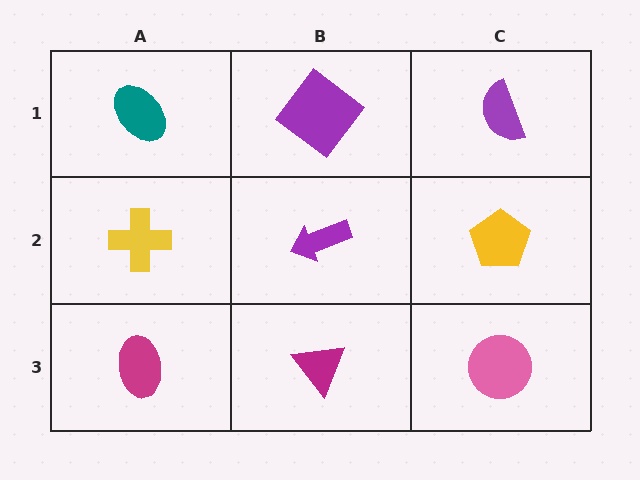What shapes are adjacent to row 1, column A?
A yellow cross (row 2, column A), a purple diamond (row 1, column B).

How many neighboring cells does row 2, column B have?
4.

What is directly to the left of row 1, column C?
A purple diamond.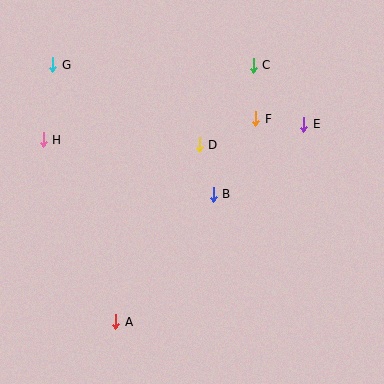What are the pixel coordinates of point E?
Point E is at (304, 124).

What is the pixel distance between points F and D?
The distance between F and D is 62 pixels.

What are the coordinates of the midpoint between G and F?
The midpoint between G and F is at (154, 92).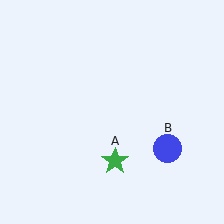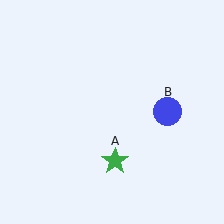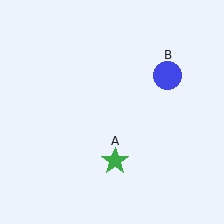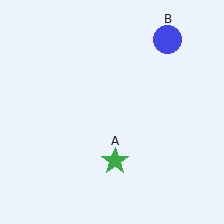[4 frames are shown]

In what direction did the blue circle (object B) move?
The blue circle (object B) moved up.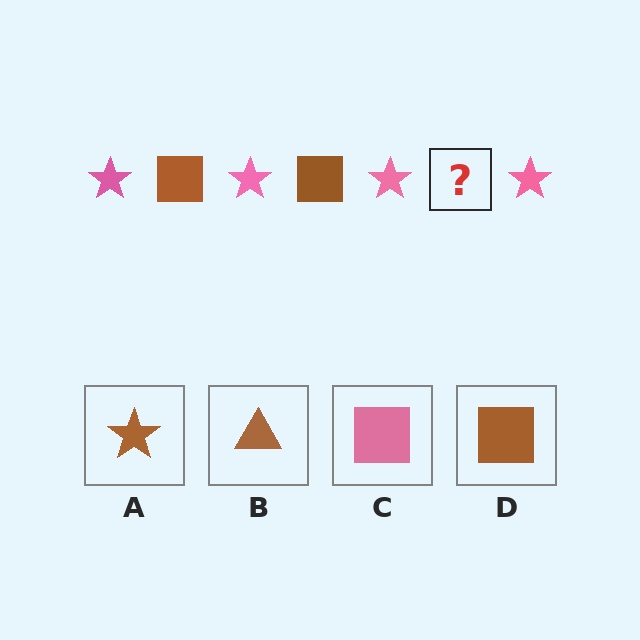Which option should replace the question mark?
Option D.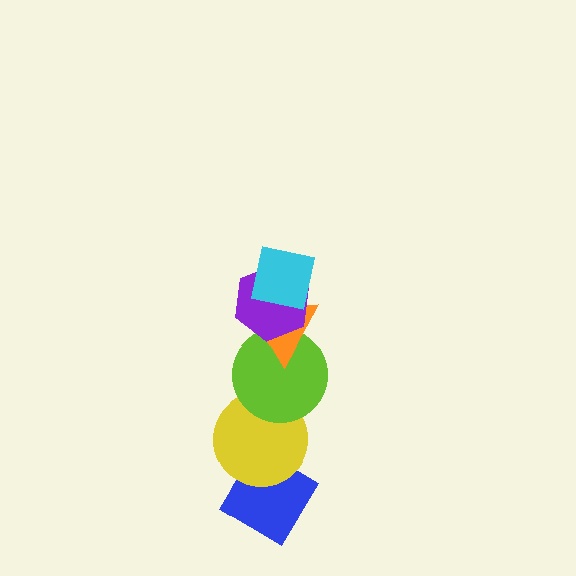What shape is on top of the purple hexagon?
The cyan square is on top of the purple hexagon.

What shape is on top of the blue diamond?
The yellow circle is on top of the blue diamond.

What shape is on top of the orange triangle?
The purple hexagon is on top of the orange triangle.